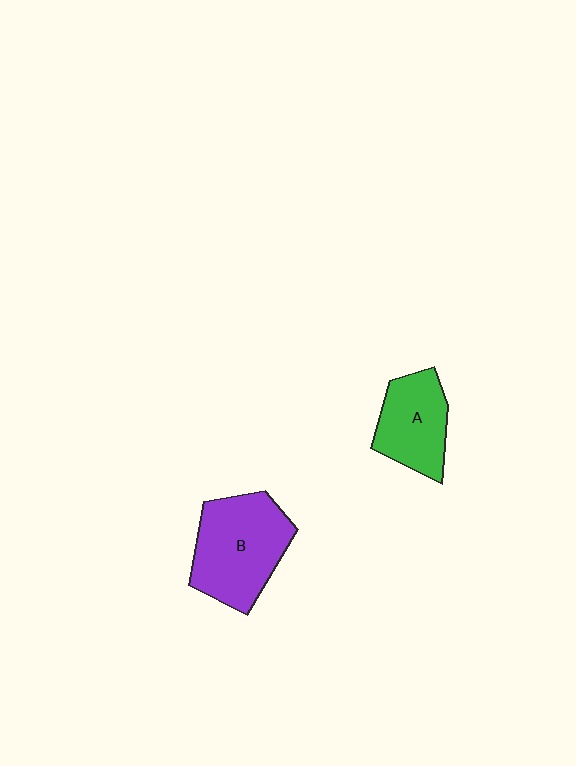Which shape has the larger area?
Shape B (purple).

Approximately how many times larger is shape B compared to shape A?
Approximately 1.5 times.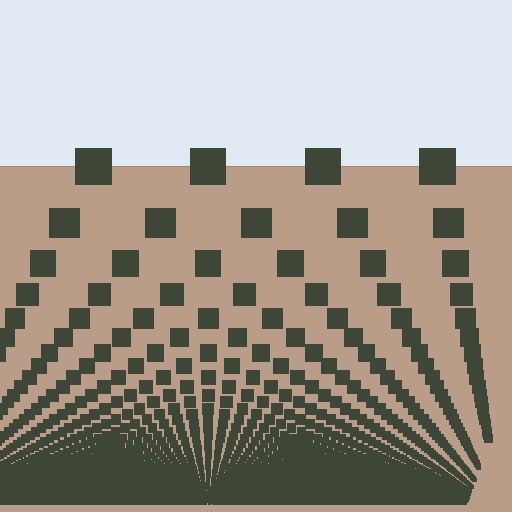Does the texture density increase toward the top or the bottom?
Density increases toward the bottom.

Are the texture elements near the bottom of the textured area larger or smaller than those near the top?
Smaller. The gradient is inverted — elements near the bottom are smaller and denser.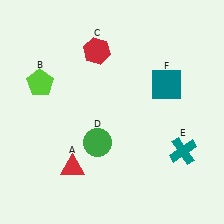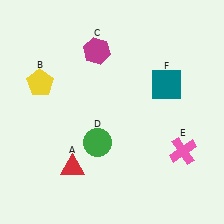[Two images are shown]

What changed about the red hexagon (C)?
In Image 1, C is red. In Image 2, it changed to magenta.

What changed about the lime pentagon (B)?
In Image 1, B is lime. In Image 2, it changed to yellow.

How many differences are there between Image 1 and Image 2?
There are 3 differences between the two images.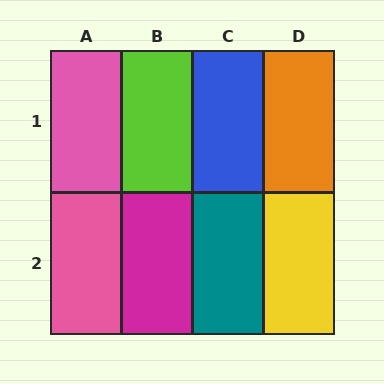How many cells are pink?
2 cells are pink.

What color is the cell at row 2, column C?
Teal.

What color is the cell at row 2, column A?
Pink.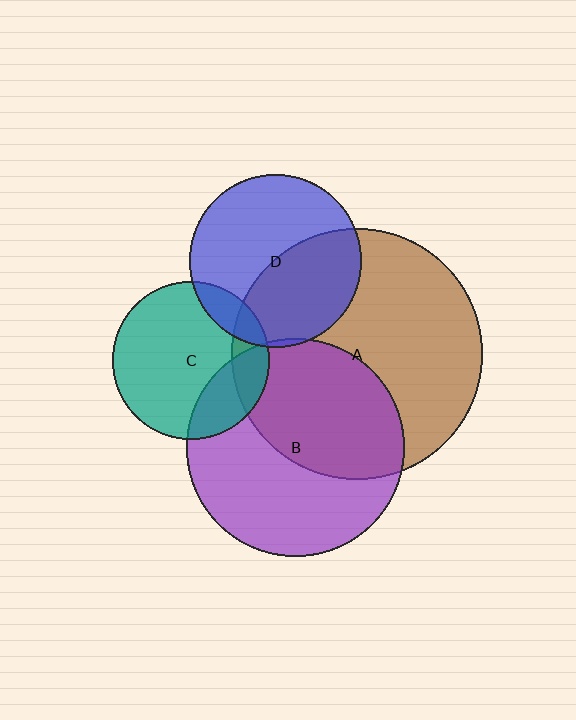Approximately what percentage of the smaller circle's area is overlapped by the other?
Approximately 45%.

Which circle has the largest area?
Circle A (brown).